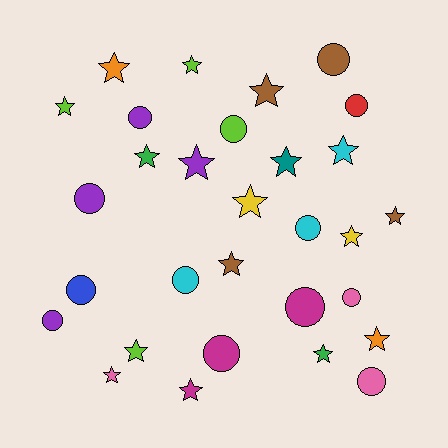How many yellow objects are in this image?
There are 2 yellow objects.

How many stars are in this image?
There are 17 stars.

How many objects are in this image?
There are 30 objects.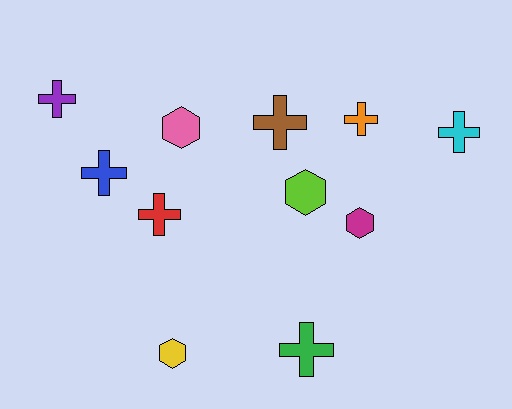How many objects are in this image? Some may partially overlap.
There are 11 objects.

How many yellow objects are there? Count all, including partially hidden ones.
There is 1 yellow object.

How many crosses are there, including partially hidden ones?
There are 7 crosses.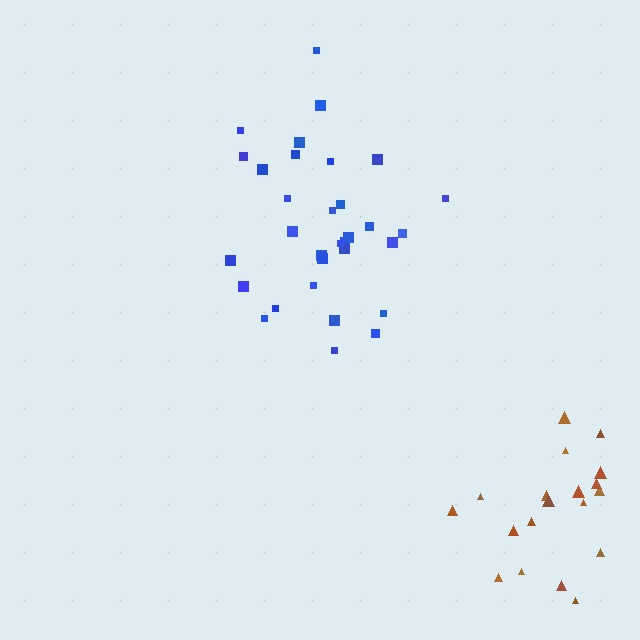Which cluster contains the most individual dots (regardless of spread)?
Blue (32).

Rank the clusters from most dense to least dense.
blue, brown.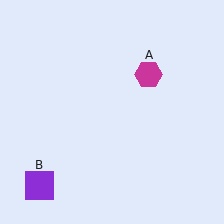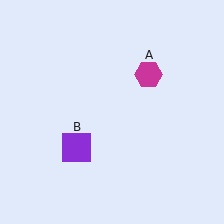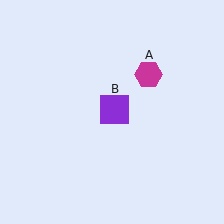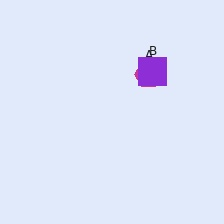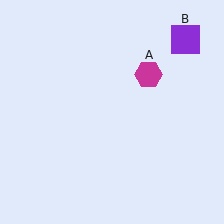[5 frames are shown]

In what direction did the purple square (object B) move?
The purple square (object B) moved up and to the right.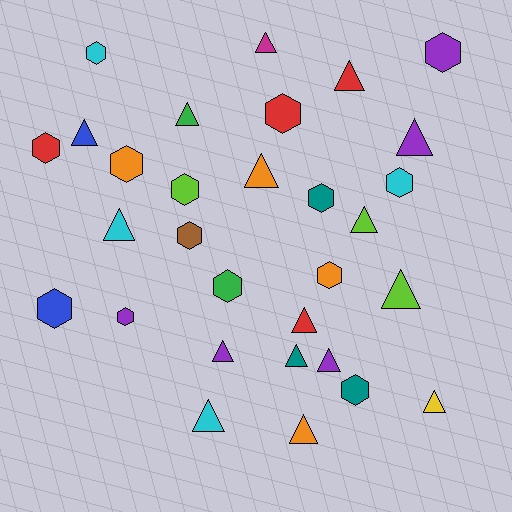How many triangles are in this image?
There are 16 triangles.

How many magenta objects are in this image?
There is 1 magenta object.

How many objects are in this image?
There are 30 objects.